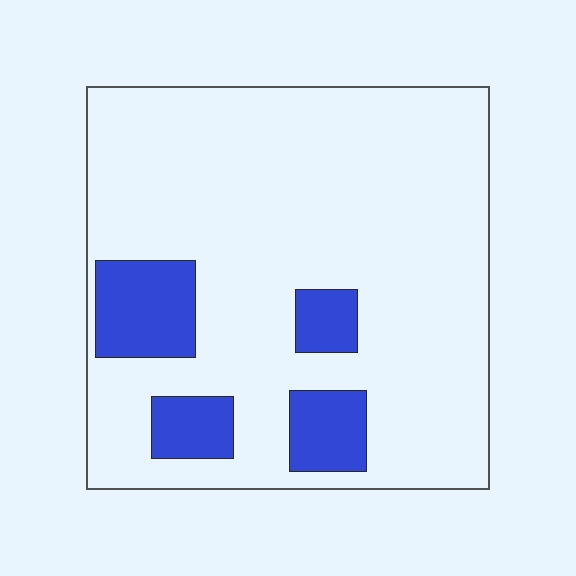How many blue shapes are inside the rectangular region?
4.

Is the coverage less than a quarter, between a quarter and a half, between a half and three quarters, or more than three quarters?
Less than a quarter.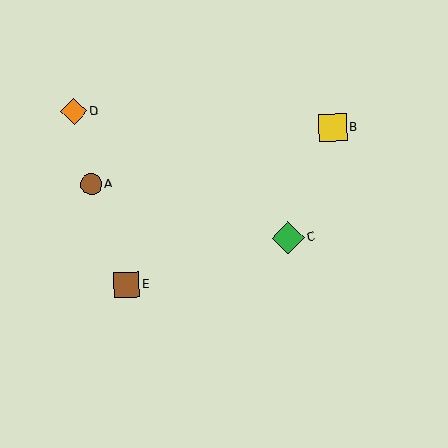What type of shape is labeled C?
Shape C is a green diamond.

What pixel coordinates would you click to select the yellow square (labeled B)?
Click at (333, 127) to select the yellow square B.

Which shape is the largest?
The green diamond (labeled C) is the largest.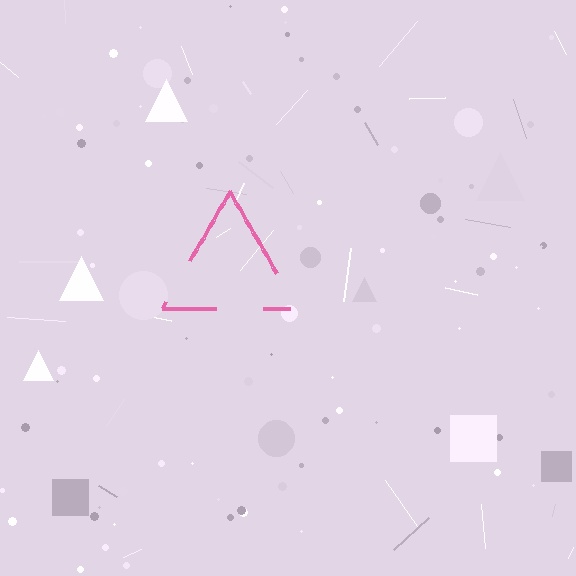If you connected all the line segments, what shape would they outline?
They would outline a triangle.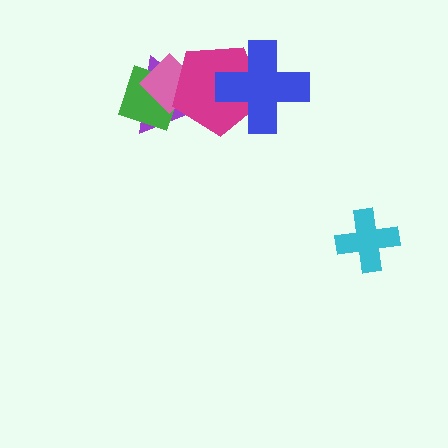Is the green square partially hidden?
Yes, it is partially covered by another shape.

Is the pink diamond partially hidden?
Yes, it is partially covered by another shape.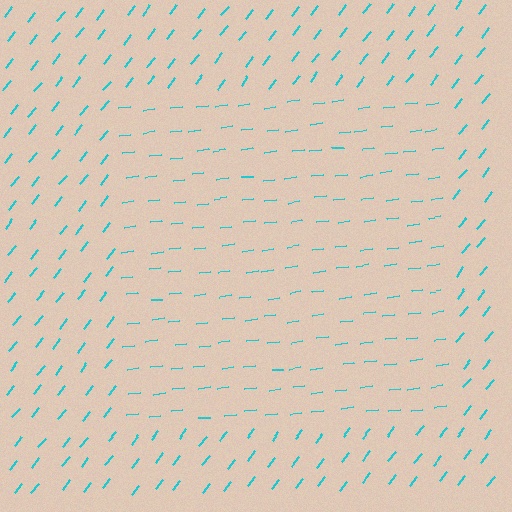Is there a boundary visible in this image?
Yes, there is a texture boundary formed by a change in line orientation.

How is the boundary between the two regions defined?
The boundary is defined purely by a change in line orientation (approximately 45 degrees difference). All lines are the same color and thickness.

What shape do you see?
I see a rectangle.